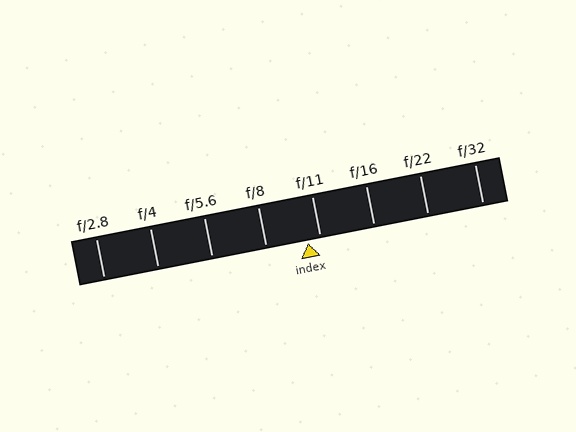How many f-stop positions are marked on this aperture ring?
There are 8 f-stop positions marked.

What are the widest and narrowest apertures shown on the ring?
The widest aperture shown is f/2.8 and the narrowest is f/32.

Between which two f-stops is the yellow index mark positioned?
The index mark is between f/8 and f/11.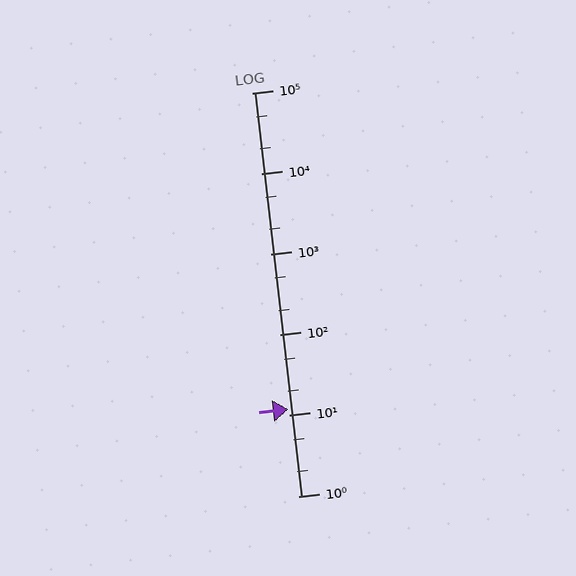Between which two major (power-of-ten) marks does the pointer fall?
The pointer is between 10 and 100.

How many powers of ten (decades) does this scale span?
The scale spans 5 decades, from 1 to 100000.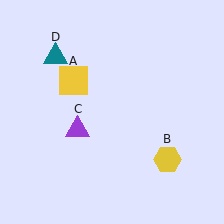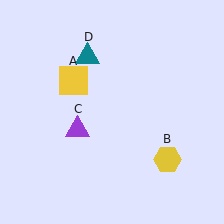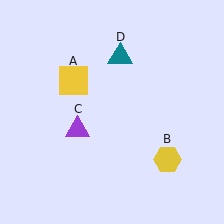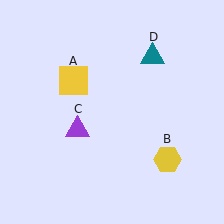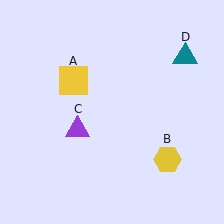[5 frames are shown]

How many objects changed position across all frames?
1 object changed position: teal triangle (object D).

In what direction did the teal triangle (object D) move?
The teal triangle (object D) moved right.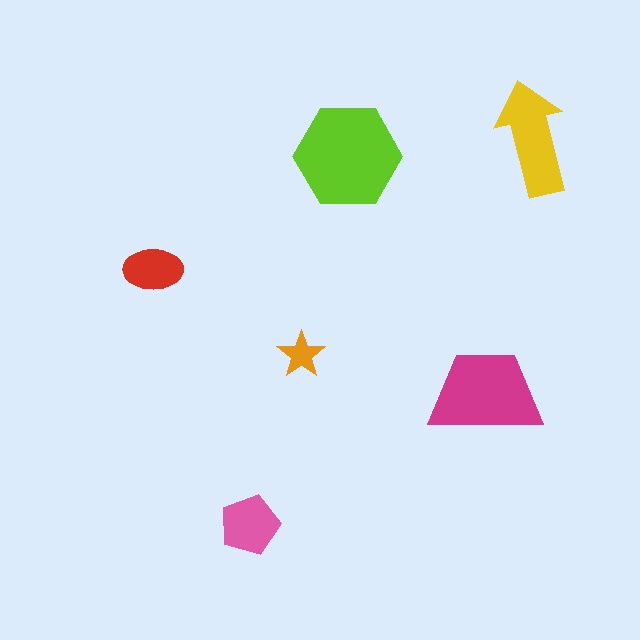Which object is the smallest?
The orange star.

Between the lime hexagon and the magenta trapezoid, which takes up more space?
The lime hexagon.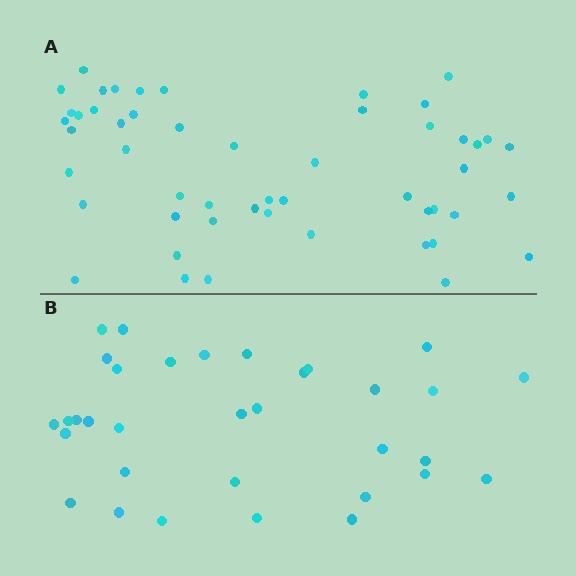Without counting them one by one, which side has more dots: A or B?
Region A (the top region) has more dots.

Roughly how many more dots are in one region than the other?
Region A has approximately 20 more dots than region B.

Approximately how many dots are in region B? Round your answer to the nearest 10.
About 30 dots. (The exact count is 33, which rounds to 30.)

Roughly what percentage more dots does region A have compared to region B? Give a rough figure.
About 55% more.